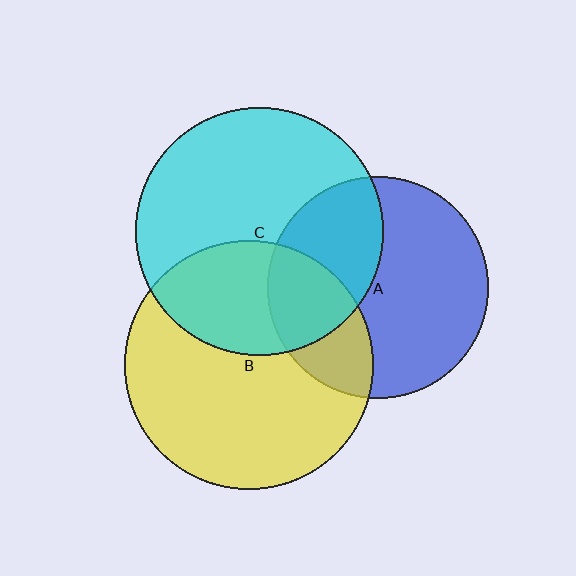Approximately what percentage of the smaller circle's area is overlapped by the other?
Approximately 30%.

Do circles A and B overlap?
Yes.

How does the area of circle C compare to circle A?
Approximately 1.3 times.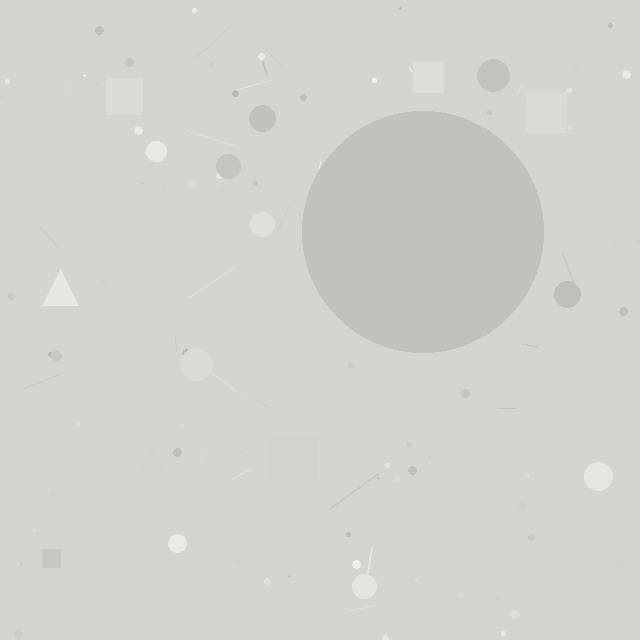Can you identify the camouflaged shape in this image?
The camouflaged shape is a circle.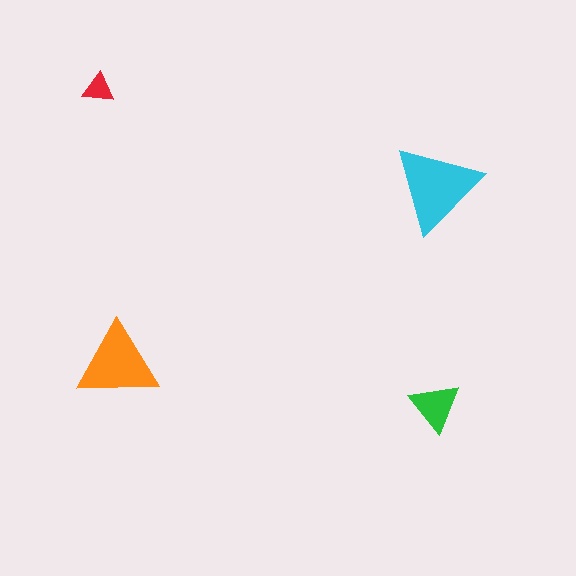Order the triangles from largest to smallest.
the cyan one, the orange one, the green one, the red one.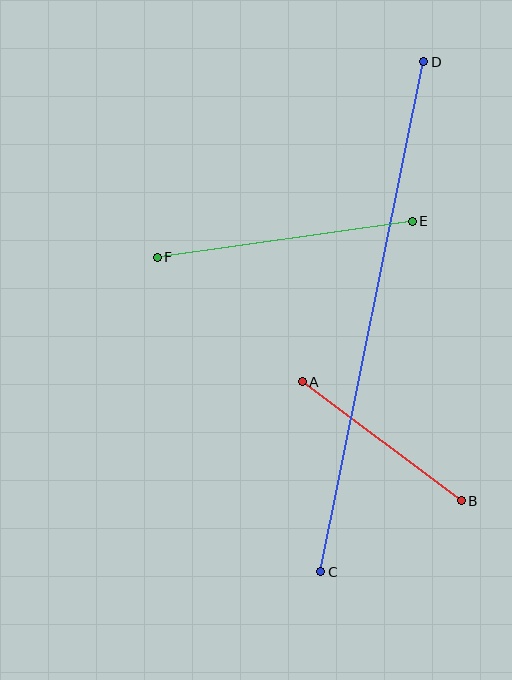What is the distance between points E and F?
The distance is approximately 258 pixels.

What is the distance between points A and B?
The distance is approximately 199 pixels.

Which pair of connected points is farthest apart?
Points C and D are farthest apart.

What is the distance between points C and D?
The distance is approximately 520 pixels.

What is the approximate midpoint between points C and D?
The midpoint is at approximately (372, 317) pixels.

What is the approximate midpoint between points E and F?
The midpoint is at approximately (285, 239) pixels.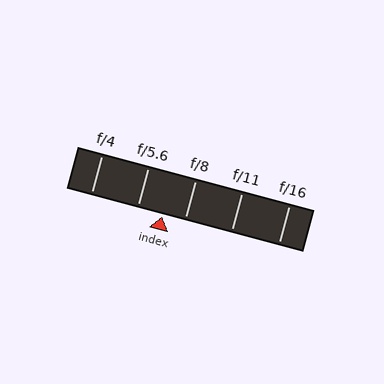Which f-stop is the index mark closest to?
The index mark is closest to f/8.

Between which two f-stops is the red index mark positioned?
The index mark is between f/5.6 and f/8.